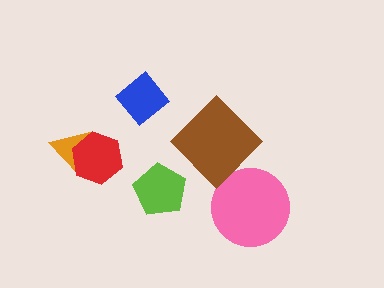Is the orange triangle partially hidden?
Yes, it is partially covered by another shape.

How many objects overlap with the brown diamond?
1 object overlaps with the brown diamond.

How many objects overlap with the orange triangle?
1 object overlaps with the orange triangle.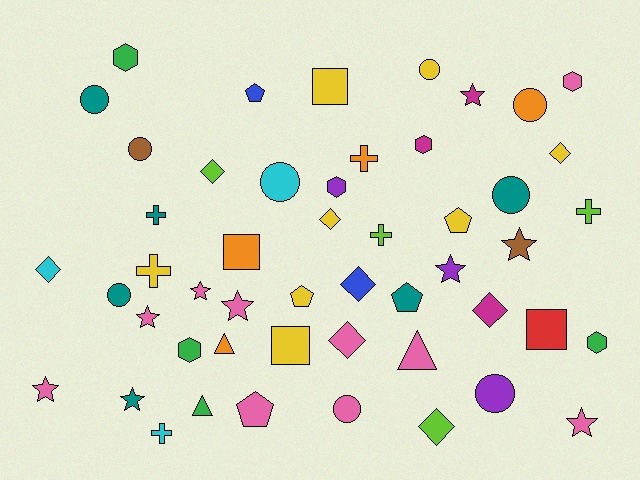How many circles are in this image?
There are 9 circles.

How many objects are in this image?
There are 50 objects.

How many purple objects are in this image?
There are 3 purple objects.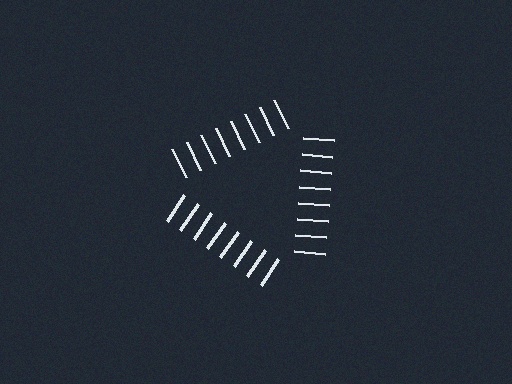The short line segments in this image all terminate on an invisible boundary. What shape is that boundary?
An illusory triangle — the line segments terminate on its edges but no continuous stroke is drawn.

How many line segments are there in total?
24 — 8 along each of the 3 edges.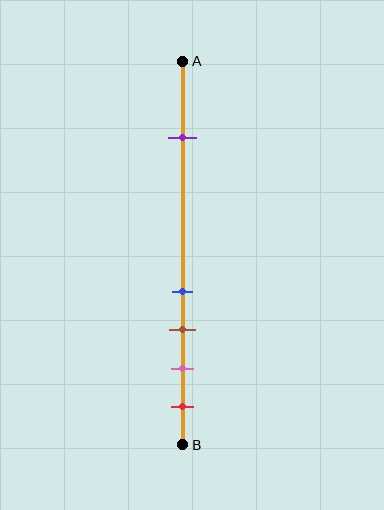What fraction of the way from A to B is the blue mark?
The blue mark is approximately 60% (0.6) of the way from A to B.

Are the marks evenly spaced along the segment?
No, the marks are not evenly spaced.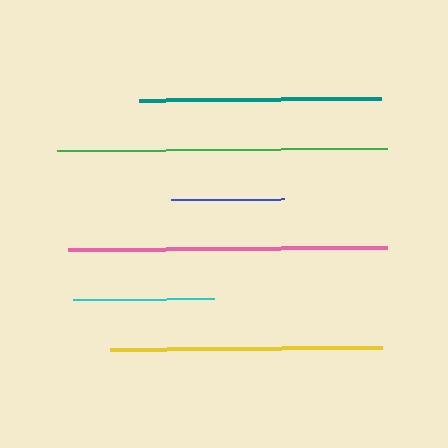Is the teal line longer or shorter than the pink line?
The pink line is longer than the teal line.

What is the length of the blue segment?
The blue segment is approximately 113 pixels long.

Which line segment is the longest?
The green line is the longest at approximately 330 pixels.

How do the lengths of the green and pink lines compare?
The green and pink lines are approximately the same length.